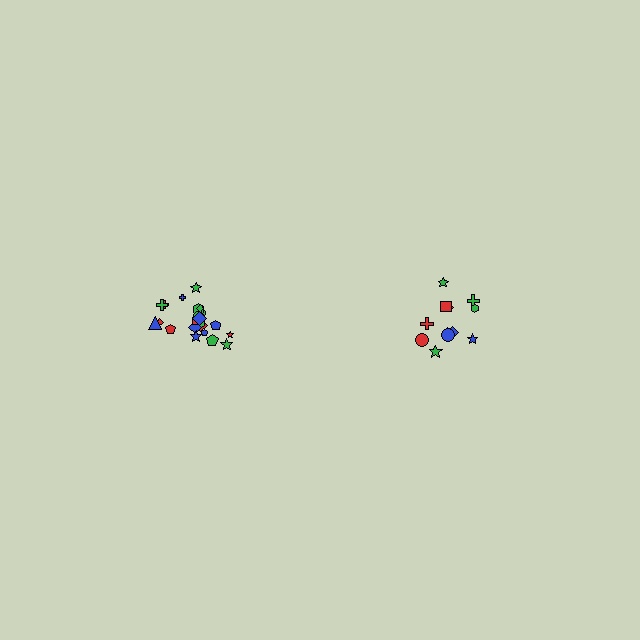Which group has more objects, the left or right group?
The left group.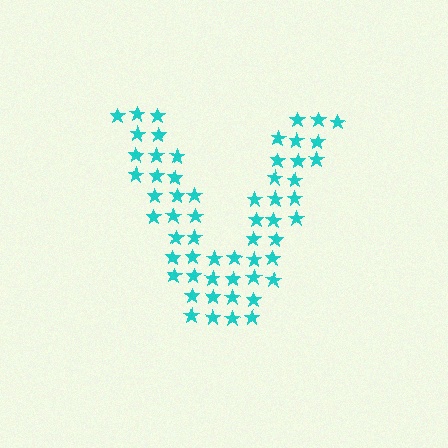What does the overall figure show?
The overall figure shows the letter V.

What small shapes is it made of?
It is made of small stars.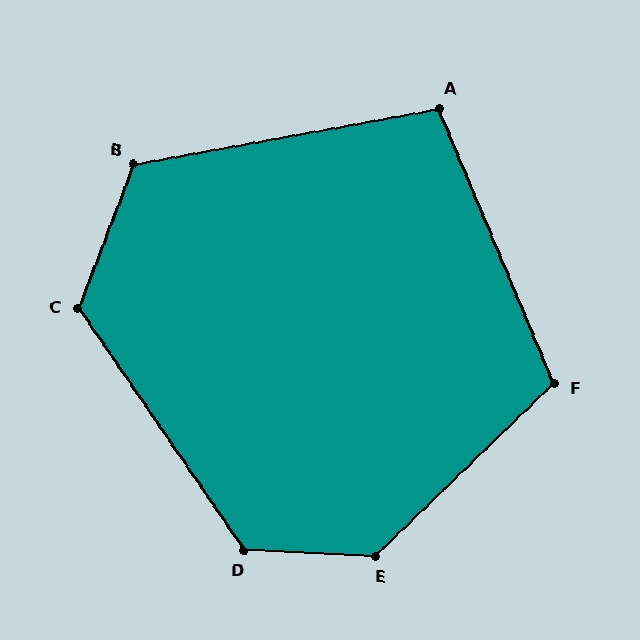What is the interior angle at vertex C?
Approximately 124 degrees (obtuse).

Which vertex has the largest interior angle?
E, at approximately 133 degrees.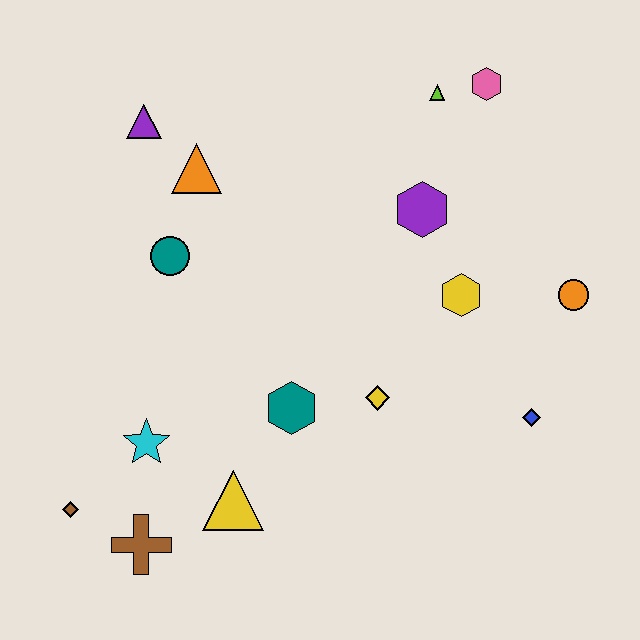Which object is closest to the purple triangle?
The orange triangle is closest to the purple triangle.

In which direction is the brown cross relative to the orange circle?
The brown cross is to the left of the orange circle.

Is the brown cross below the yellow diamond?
Yes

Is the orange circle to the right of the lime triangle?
Yes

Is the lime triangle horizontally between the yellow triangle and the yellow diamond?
No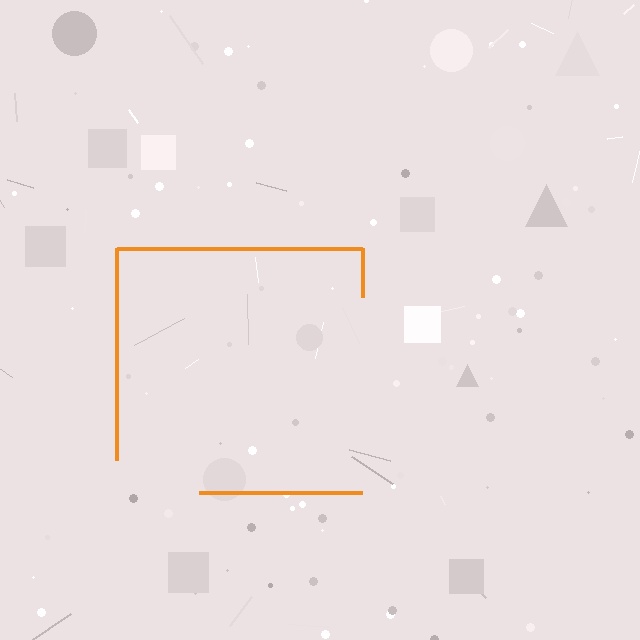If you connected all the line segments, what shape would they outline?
They would outline a square.